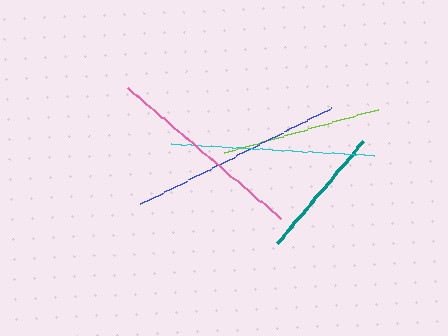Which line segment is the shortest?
The teal line is the shortest at approximately 134 pixels.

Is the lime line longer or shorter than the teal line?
The lime line is longer than the teal line.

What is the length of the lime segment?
The lime segment is approximately 160 pixels long.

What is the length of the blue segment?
The blue segment is approximately 212 pixels long.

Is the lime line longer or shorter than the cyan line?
The cyan line is longer than the lime line.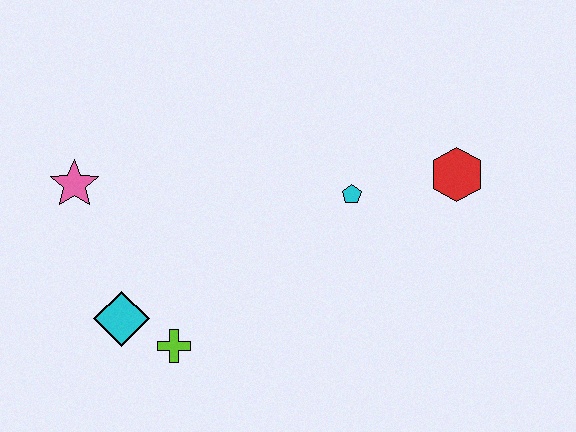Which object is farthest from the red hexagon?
The pink star is farthest from the red hexagon.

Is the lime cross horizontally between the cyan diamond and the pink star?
No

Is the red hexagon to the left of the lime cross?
No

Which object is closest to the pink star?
The cyan diamond is closest to the pink star.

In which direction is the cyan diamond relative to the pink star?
The cyan diamond is below the pink star.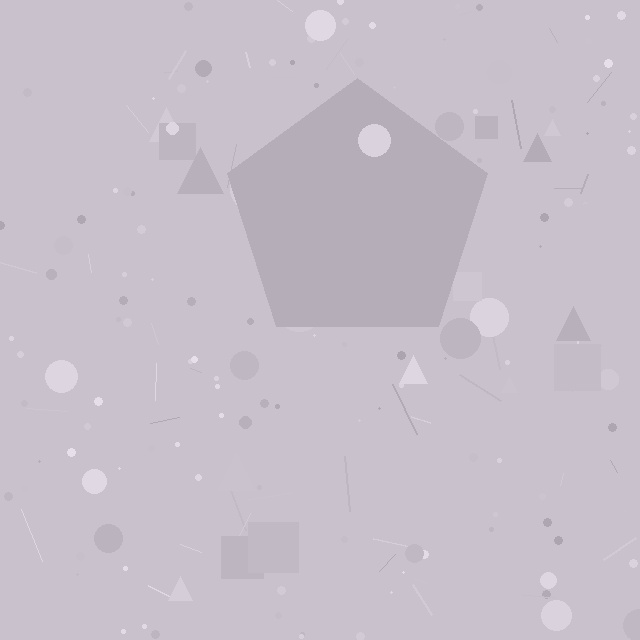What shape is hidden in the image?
A pentagon is hidden in the image.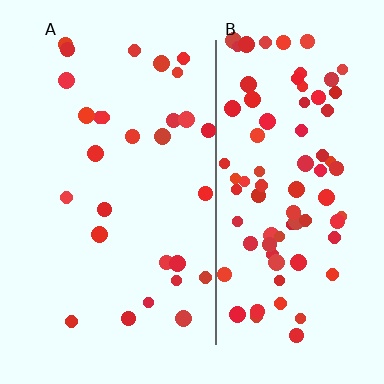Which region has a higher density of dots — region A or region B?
B (the right).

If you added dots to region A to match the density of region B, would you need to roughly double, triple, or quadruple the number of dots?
Approximately triple.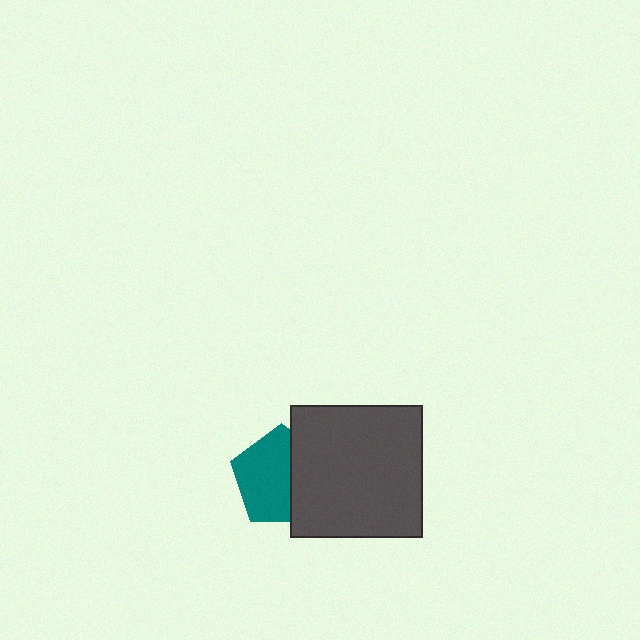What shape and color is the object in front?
The object in front is a dark gray square.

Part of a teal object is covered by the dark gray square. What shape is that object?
It is a pentagon.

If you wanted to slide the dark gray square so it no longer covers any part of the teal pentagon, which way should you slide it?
Slide it right — that is the most direct way to separate the two shapes.